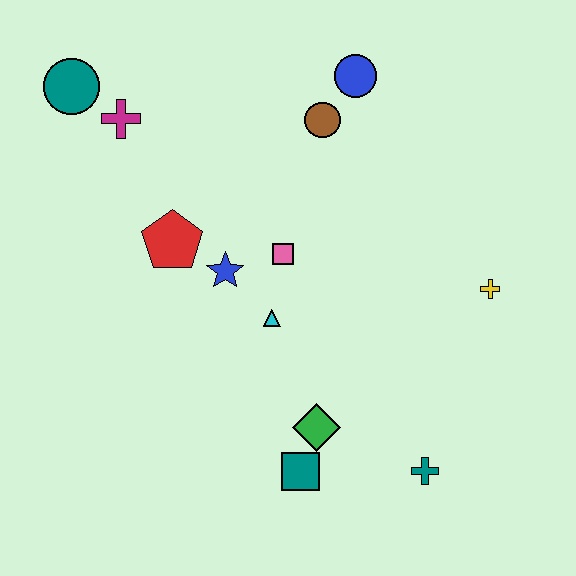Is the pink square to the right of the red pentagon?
Yes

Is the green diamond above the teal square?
Yes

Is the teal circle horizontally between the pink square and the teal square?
No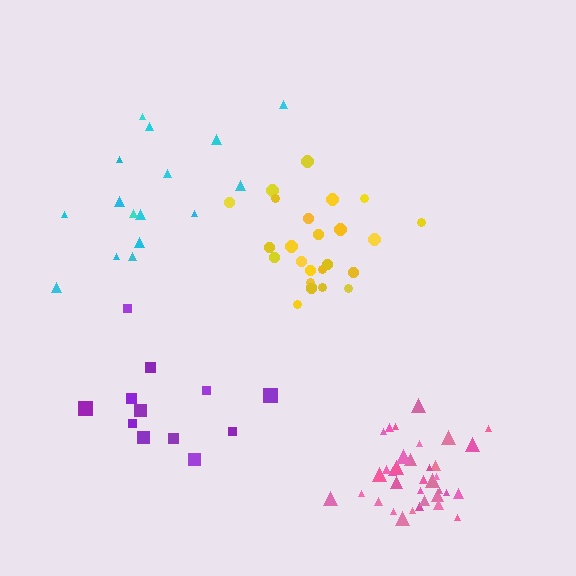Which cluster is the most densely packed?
Pink.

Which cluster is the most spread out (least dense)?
Cyan.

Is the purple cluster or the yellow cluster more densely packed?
Yellow.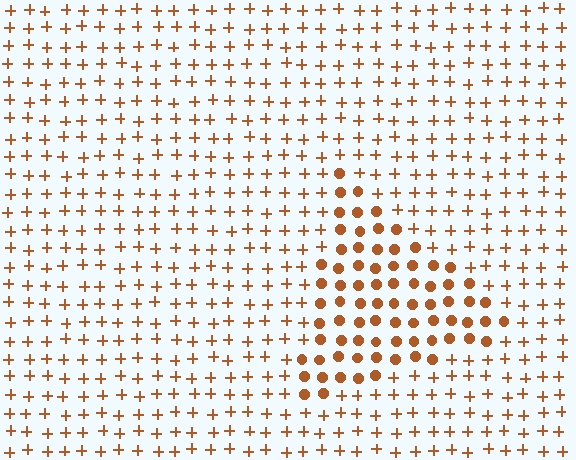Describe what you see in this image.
The image is filled with small brown elements arranged in a uniform grid. A triangle-shaped region contains circles, while the surrounding area contains plus signs. The boundary is defined purely by the change in element shape.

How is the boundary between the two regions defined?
The boundary is defined by a change in element shape: circles inside vs. plus signs outside. All elements share the same color and spacing.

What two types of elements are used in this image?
The image uses circles inside the triangle region and plus signs outside it.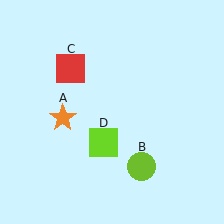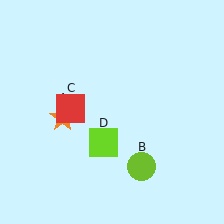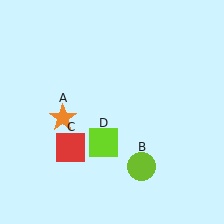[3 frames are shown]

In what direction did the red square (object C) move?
The red square (object C) moved down.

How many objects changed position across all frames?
1 object changed position: red square (object C).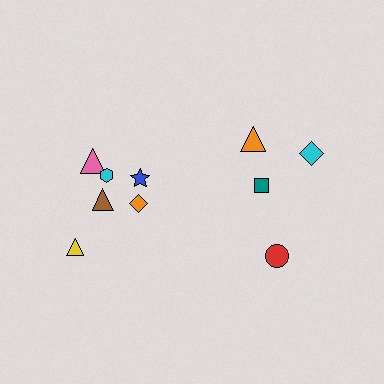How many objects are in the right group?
There are 4 objects.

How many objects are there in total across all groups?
There are 10 objects.